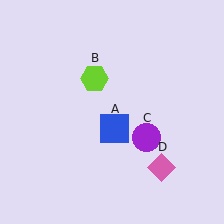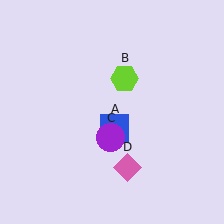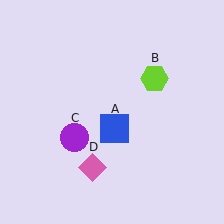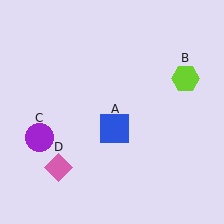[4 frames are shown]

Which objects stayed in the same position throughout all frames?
Blue square (object A) remained stationary.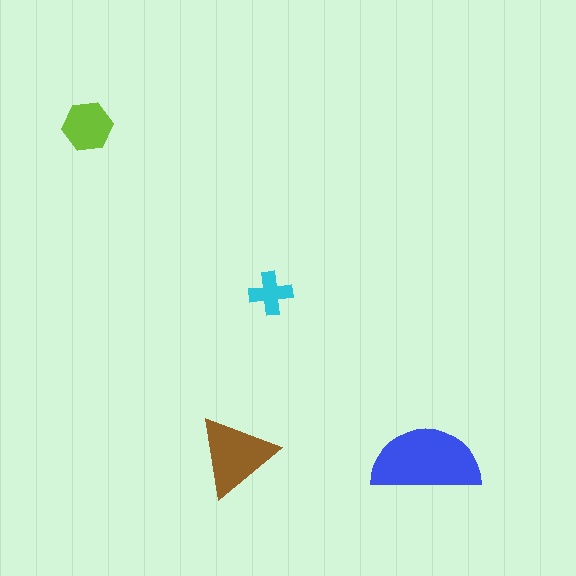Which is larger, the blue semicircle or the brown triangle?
The blue semicircle.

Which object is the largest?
The blue semicircle.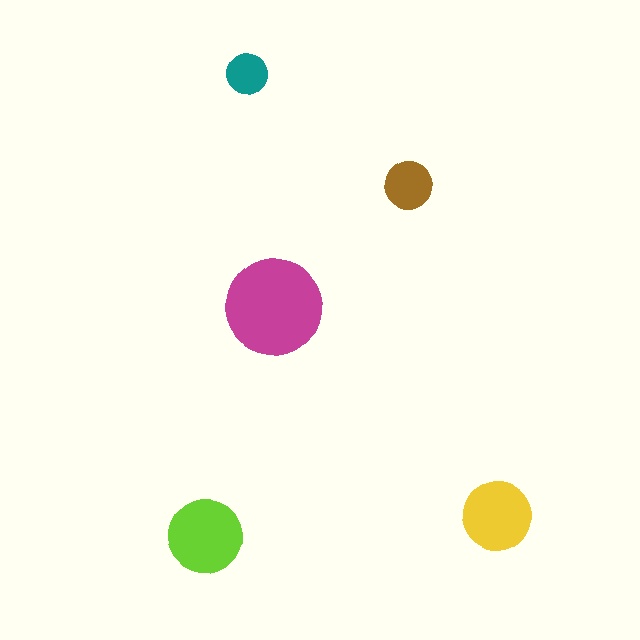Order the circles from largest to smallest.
the magenta one, the lime one, the yellow one, the brown one, the teal one.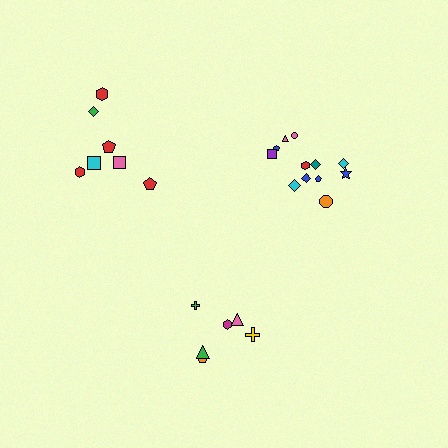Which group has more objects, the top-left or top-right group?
The top-right group.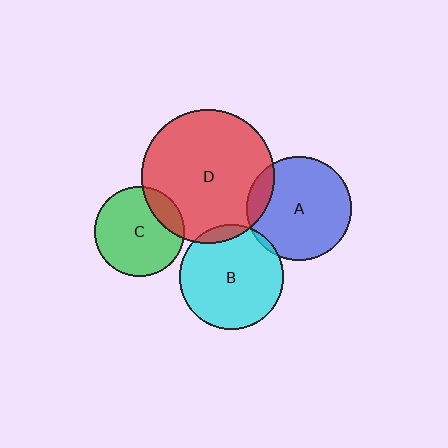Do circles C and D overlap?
Yes.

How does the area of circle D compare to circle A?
Approximately 1.6 times.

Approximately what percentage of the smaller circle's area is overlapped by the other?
Approximately 15%.